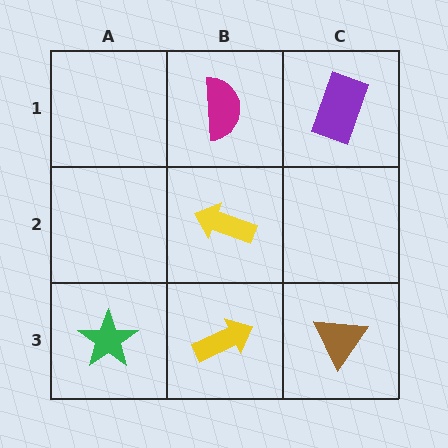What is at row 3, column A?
A green star.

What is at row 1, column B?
A magenta semicircle.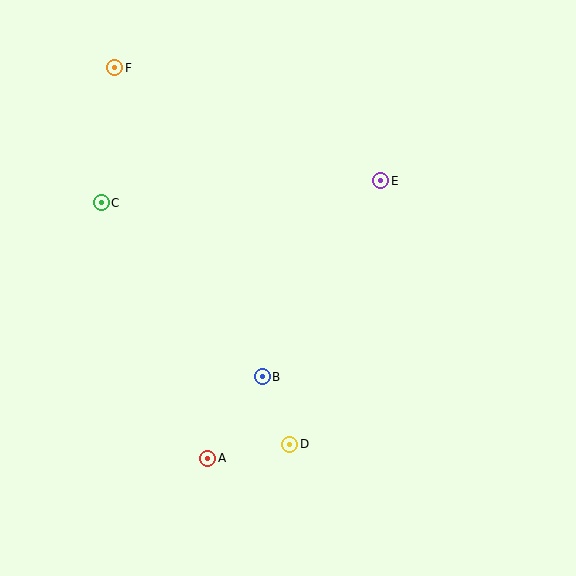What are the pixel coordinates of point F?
Point F is at (115, 68).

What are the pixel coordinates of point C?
Point C is at (101, 203).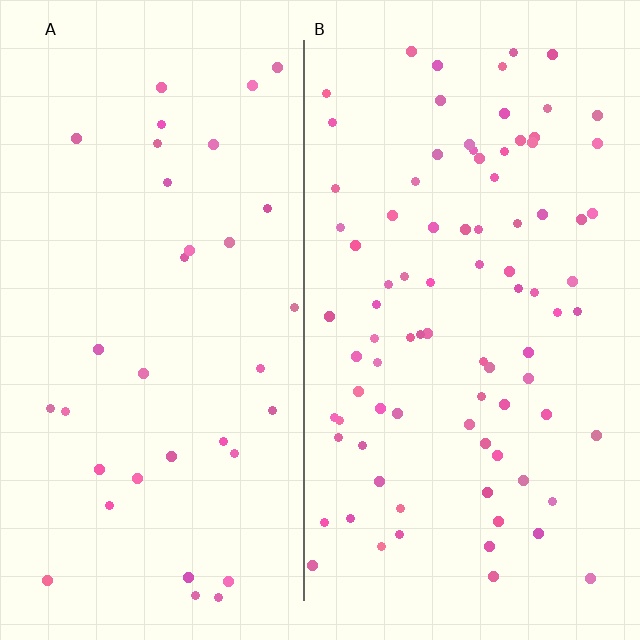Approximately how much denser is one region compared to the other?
Approximately 2.5× — region B over region A.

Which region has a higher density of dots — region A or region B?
B (the right).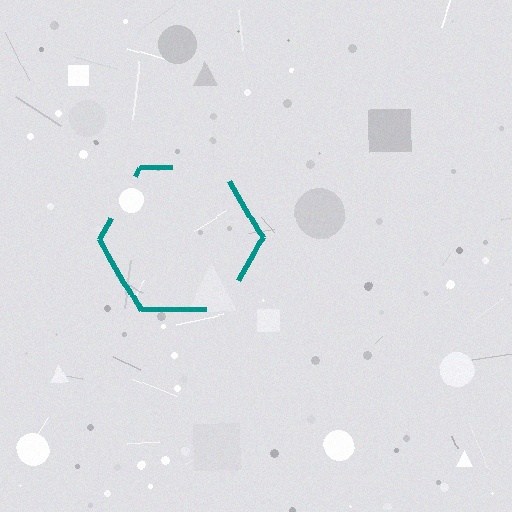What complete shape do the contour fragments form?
The contour fragments form a hexagon.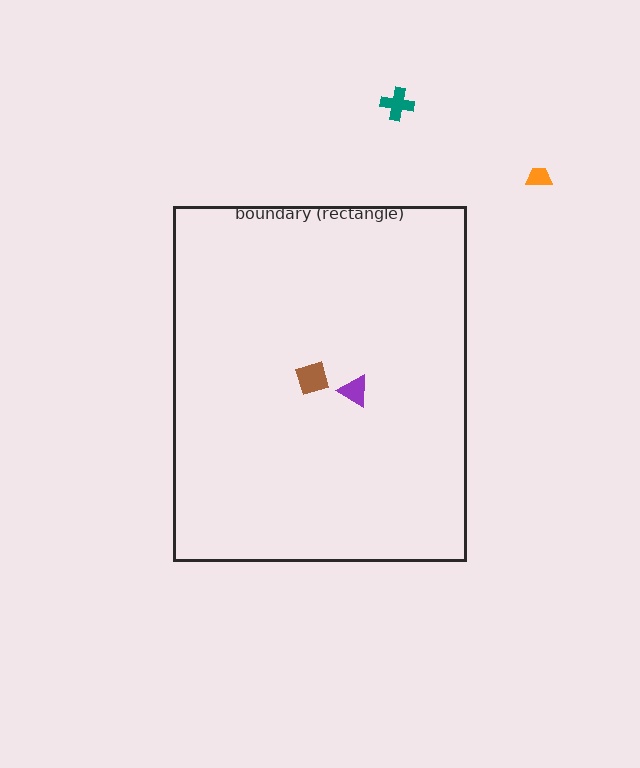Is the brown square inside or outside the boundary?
Inside.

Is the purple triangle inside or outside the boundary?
Inside.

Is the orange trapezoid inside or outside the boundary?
Outside.